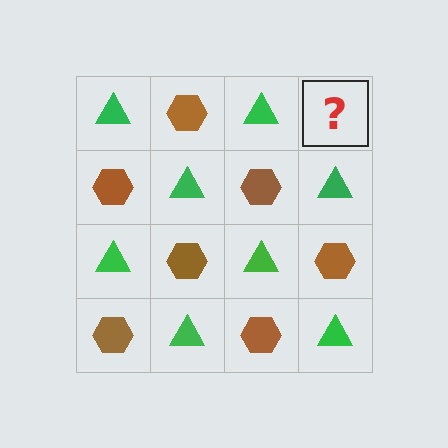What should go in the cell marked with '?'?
The missing cell should contain a brown hexagon.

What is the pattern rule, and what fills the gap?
The rule is that it alternates green triangle and brown hexagon in a checkerboard pattern. The gap should be filled with a brown hexagon.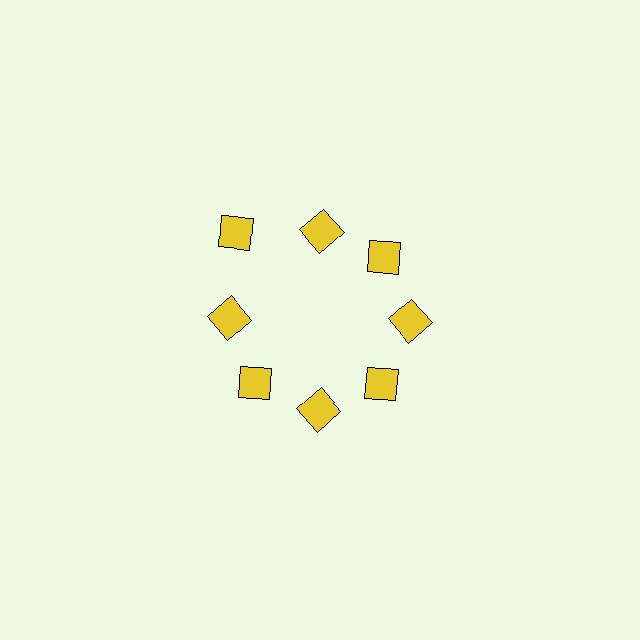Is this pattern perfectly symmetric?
No. The 8 yellow squares are arranged in a ring, but one element near the 10 o'clock position is pushed outward from the center, breaking the 8-fold rotational symmetry.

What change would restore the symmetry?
The symmetry would be restored by moving it inward, back onto the ring so that all 8 squares sit at equal angles and equal distance from the center.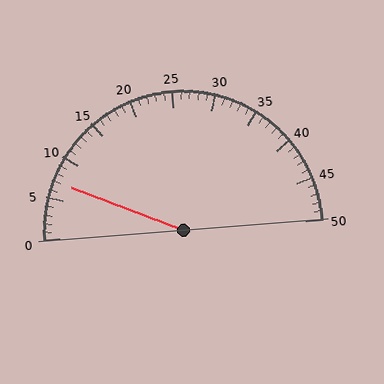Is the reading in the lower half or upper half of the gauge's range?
The reading is in the lower half of the range (0 to 50).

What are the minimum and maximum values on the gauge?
The gauge ranges from 0 to 50.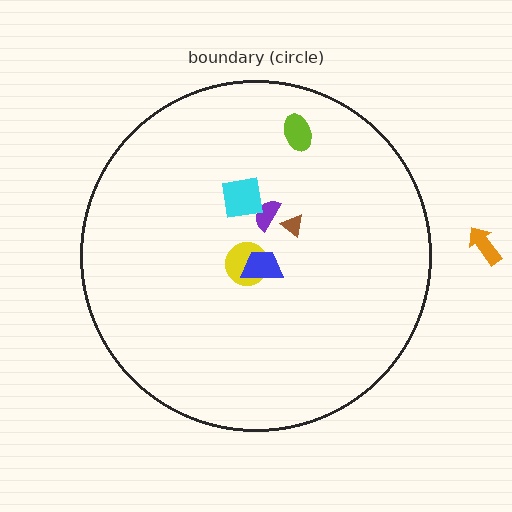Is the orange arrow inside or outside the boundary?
Outside.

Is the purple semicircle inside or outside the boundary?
Inside.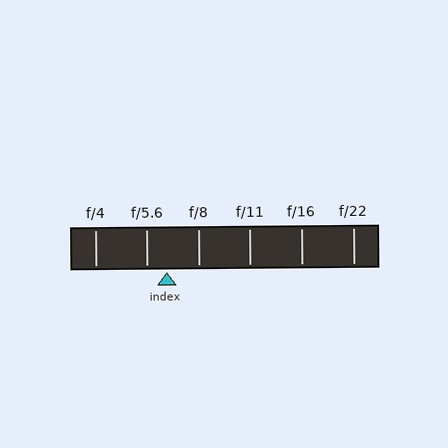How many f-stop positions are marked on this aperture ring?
There are 6 f-stop positions marked.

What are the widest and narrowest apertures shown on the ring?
The widest aperture shown is f/4 and the narrowest is f/22.